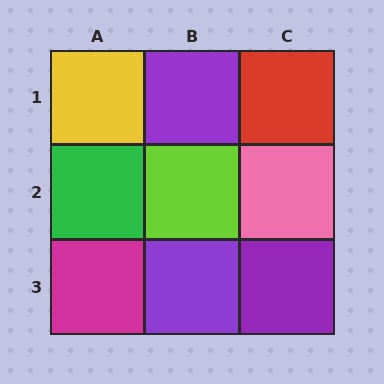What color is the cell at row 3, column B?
Purple.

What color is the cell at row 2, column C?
Pink.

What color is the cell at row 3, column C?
Purple.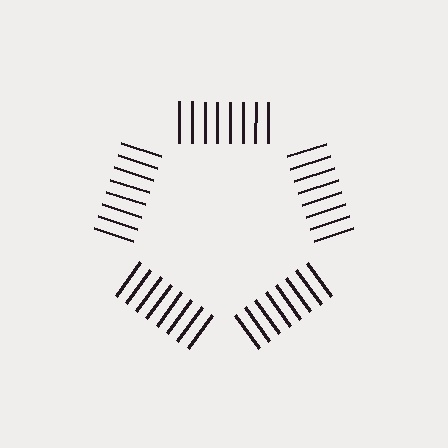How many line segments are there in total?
40 — 8 along each of the 5 edges.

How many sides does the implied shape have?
5 sides — the line-ends trace a pentagon.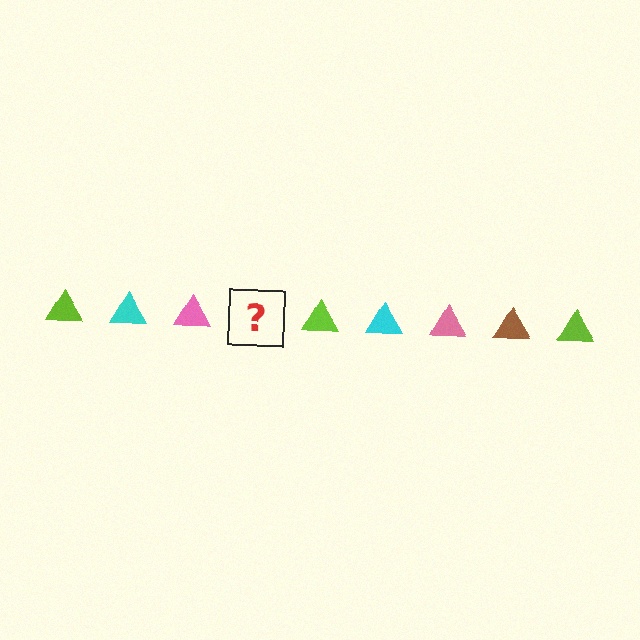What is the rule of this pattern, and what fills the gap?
The rule is that the pattern cycles through lime, cyan, pink, brown triangles. The gap should be filled with a brown triangle.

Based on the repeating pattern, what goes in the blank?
The blank should be a brown triangle.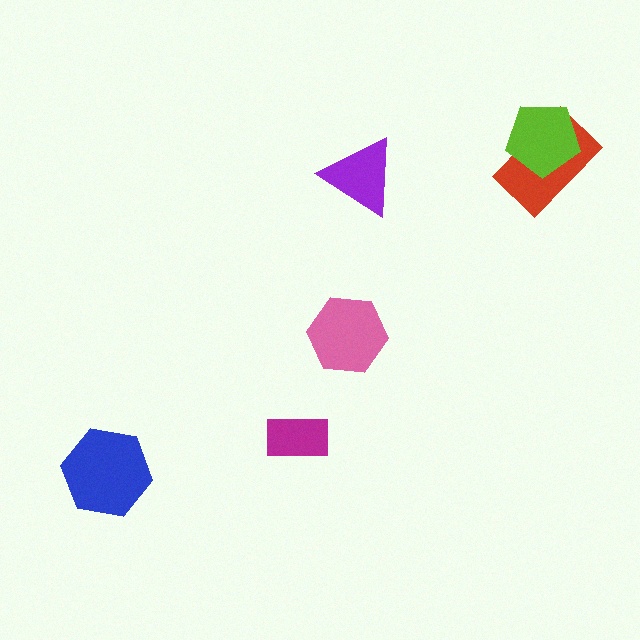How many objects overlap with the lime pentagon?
1 object overlaps with the lime pentagon.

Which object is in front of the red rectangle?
The lime pentagon is in front of the red rectangle.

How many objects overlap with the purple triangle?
0 objects overlap with the purple triangle.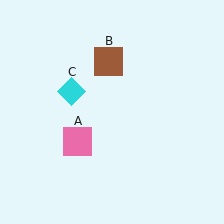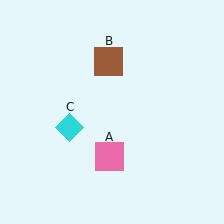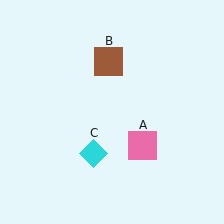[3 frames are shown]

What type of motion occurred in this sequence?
The pink square (object A), cyan diamond (object C) rotated counterclockwise around the center of the scene.